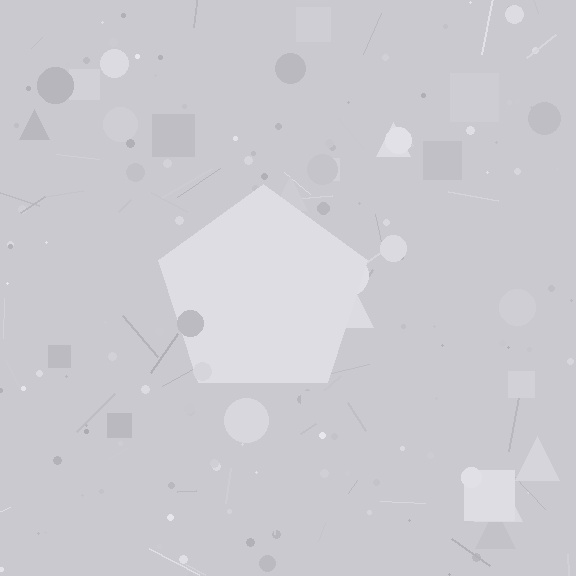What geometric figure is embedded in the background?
A pentagon is embedded in the background.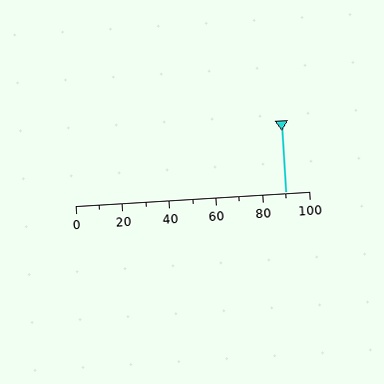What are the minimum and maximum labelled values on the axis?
The axis runs from 0 to 100.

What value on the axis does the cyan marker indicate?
The marker indicates approximately 90.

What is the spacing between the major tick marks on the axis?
The major ticks are spaced 20 apart.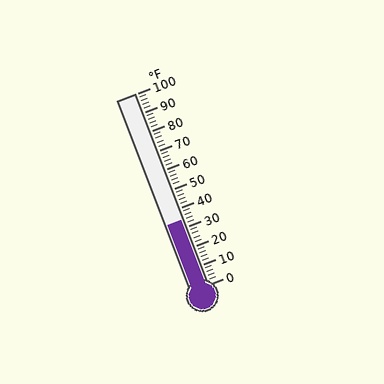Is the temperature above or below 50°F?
The temperature is below 50°F.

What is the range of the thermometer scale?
The thermometer scale ranges from 0°F to 100°F.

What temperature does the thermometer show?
The thermometer shows approximately 34°F.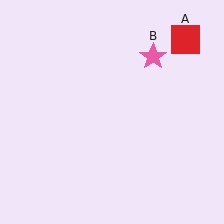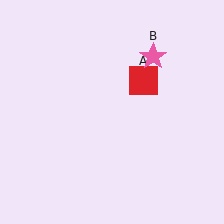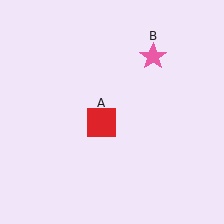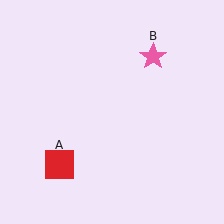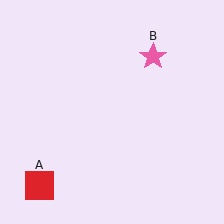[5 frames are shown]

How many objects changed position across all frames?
1 object changed position: red square (object A).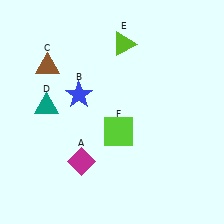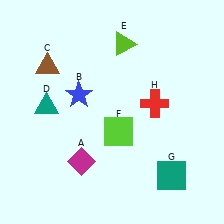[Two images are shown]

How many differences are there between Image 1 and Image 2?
There are 2 differences between the two images.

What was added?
A teal square (G), a red cross (H) were added in Image 2.